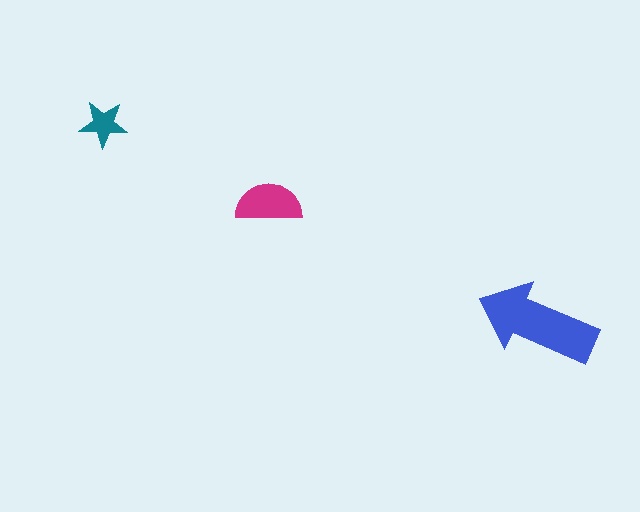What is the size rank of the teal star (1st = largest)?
3rd.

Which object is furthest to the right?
The blue arrow is rightmost.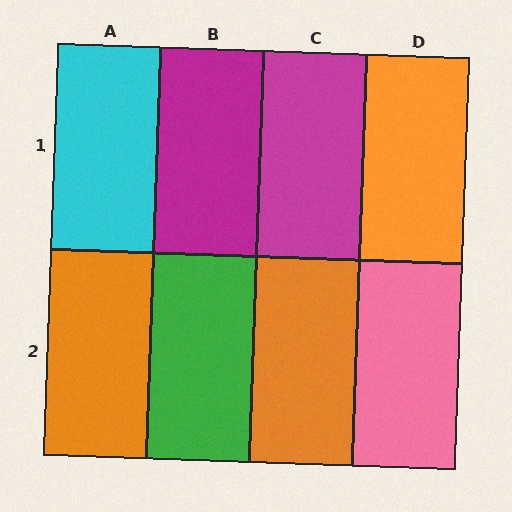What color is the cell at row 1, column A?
Cyan.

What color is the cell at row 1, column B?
Magenta.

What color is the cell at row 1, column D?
Orange.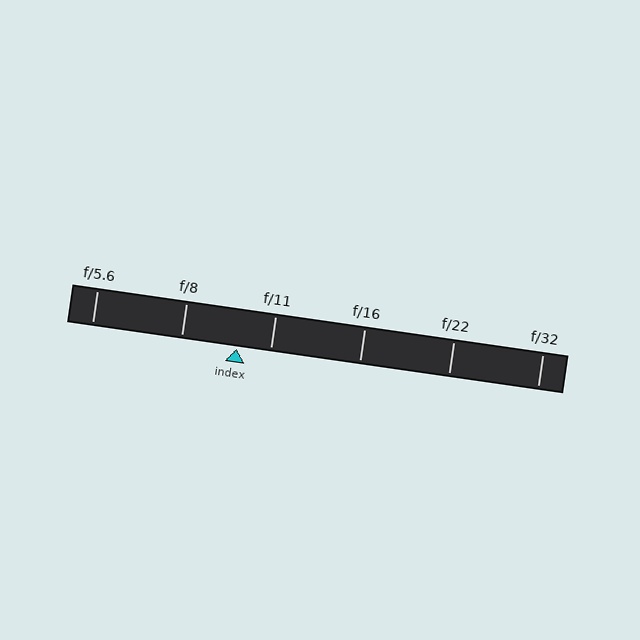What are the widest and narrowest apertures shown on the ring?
The widest aperture shown is f/5.6 and the narrowest is f/32.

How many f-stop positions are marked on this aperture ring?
There are 6 f-stop positions marked.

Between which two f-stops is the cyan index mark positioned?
The index mark is between f/8 and f/11.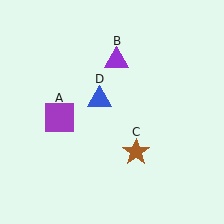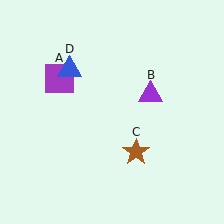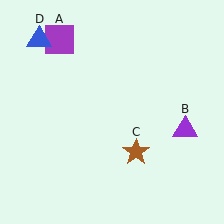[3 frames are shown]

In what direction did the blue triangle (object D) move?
The blue triangle (object D) moved up and to the left.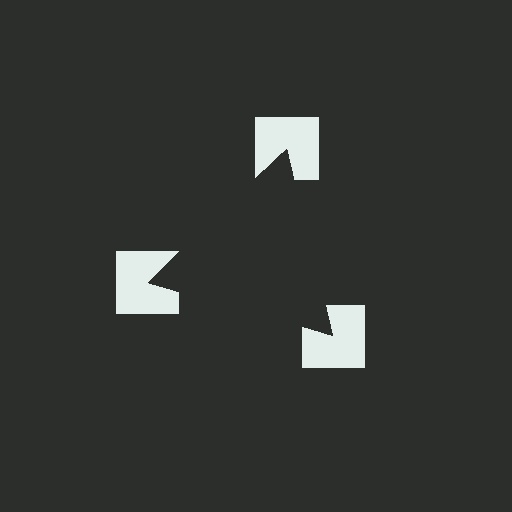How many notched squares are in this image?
There are 3 — one at each vertex of the illusory triangle.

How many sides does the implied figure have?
3 sides.